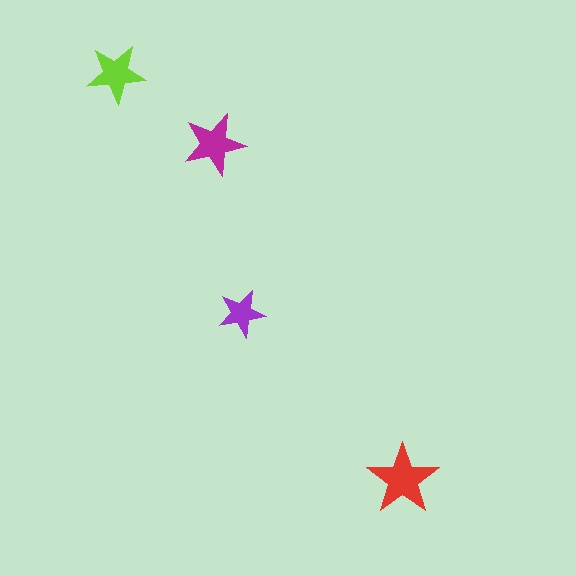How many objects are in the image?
There are 4 objects in the image.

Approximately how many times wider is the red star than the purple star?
About 1.5 times wider.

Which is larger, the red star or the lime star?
The red one.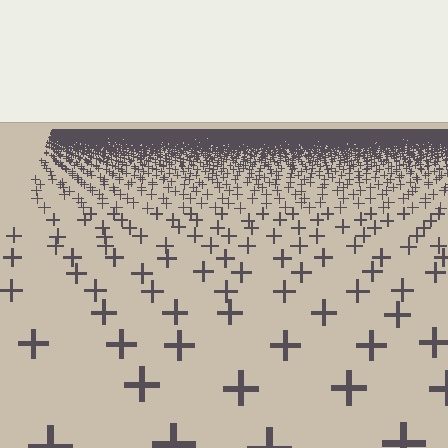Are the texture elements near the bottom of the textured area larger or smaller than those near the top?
Larger. Near the bottom, elements are closer to the viewer and appear at a bigger on-screen size.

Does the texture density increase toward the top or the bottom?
Density increases toward the top.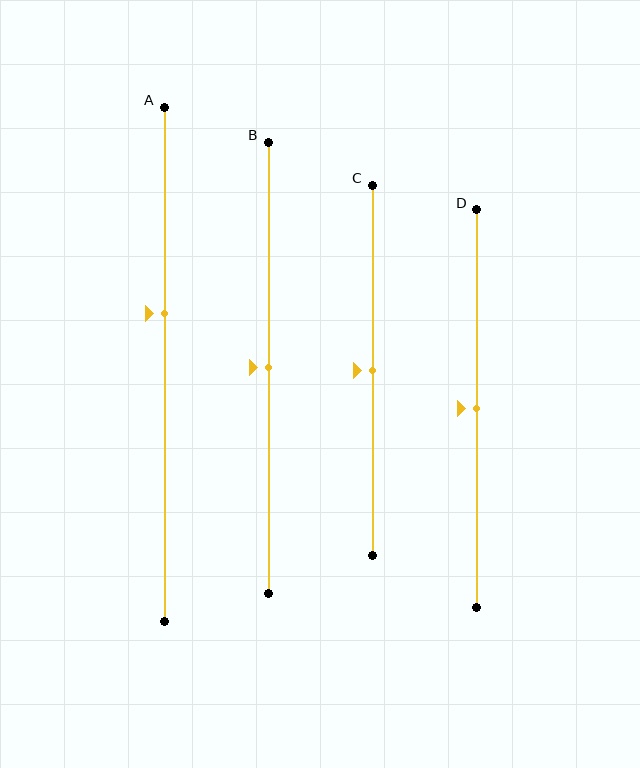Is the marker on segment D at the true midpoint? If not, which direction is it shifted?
Yes, the marker on segment D is at the true midpoint.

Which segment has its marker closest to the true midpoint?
Segment B has its marker closest to the true midpoint.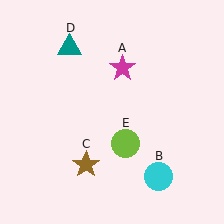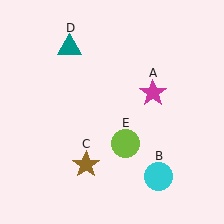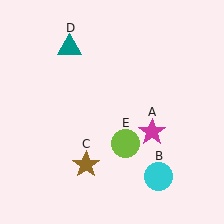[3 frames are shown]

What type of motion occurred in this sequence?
The magenta star (object A) rotated clockwise around the center of the scene.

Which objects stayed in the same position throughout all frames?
Cyan circle (object B) and brown star (object C) and teal triangle (object D) and lime circle (object E) remained stationary.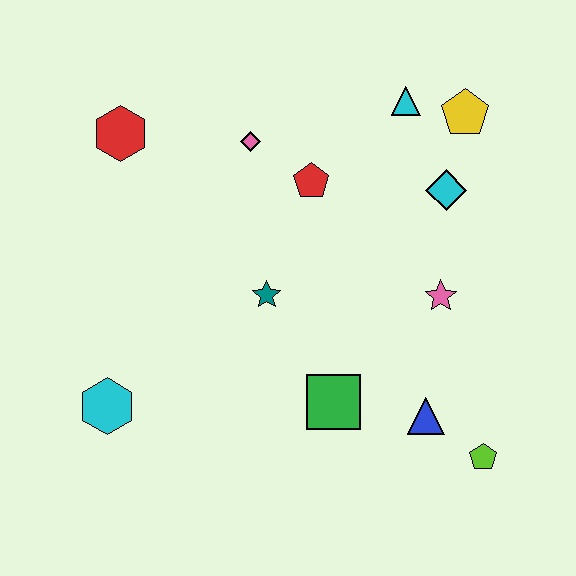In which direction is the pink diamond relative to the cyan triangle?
The pink diamond is to the left of the cyan triangle.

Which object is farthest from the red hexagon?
The lime pentagon is farthest from the red hexagon.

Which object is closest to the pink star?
The cyan diamond is closest to the pink star.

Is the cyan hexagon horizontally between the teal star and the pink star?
No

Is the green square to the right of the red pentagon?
Yes